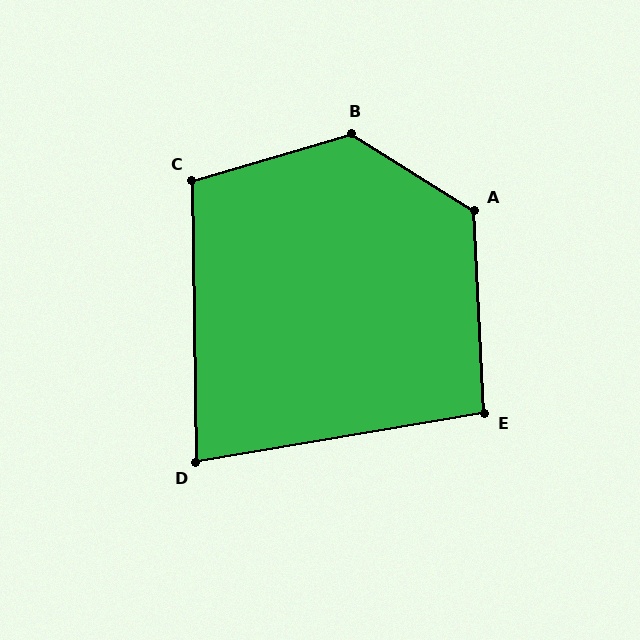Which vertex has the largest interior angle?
B, at approximately 131 degrees.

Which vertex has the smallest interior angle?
D, at approximately 81 degrees.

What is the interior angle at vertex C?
Approximately 106 degrees (obtuse).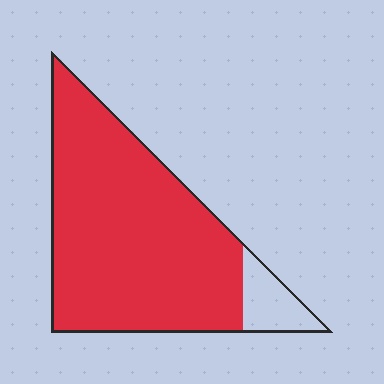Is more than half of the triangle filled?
Yes.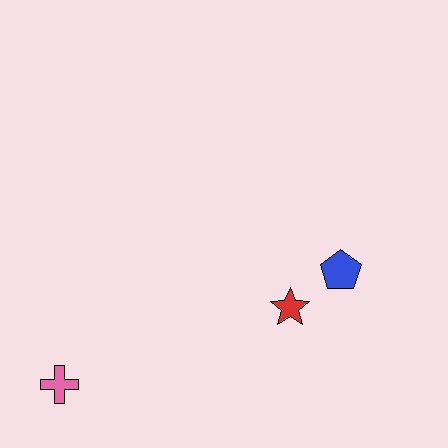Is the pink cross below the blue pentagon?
Yes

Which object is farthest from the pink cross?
The blue pentagon is farthest from the pink cross.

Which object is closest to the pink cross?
The red star is closest to the pink cross.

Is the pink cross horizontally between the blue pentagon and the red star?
No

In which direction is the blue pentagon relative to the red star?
The blue pentagon is to the right of the red star.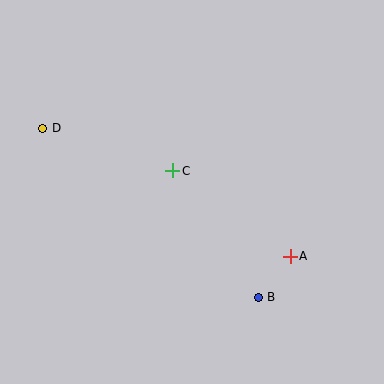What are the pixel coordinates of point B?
Point B is at (258, 297).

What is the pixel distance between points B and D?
The distance between B and D is 274 pixels.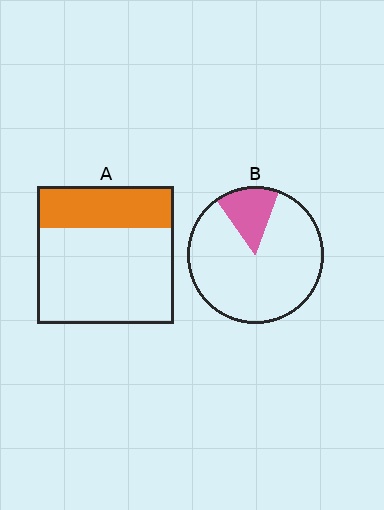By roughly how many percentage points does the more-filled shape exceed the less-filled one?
By roughly 15 percentage points (A over B).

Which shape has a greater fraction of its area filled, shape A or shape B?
Shape A.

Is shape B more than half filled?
No.